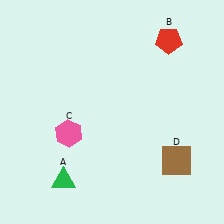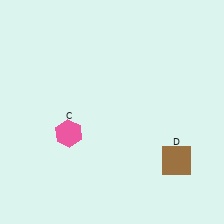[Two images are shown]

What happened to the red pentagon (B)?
The red pentagon (B) was removed in Image 2. It was in the top-right area of Image 1.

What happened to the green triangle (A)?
The green triangle (A) was removed in Image 2. It was in the bottom-left area of Image 1.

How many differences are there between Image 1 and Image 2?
There are 2 differences between the two images.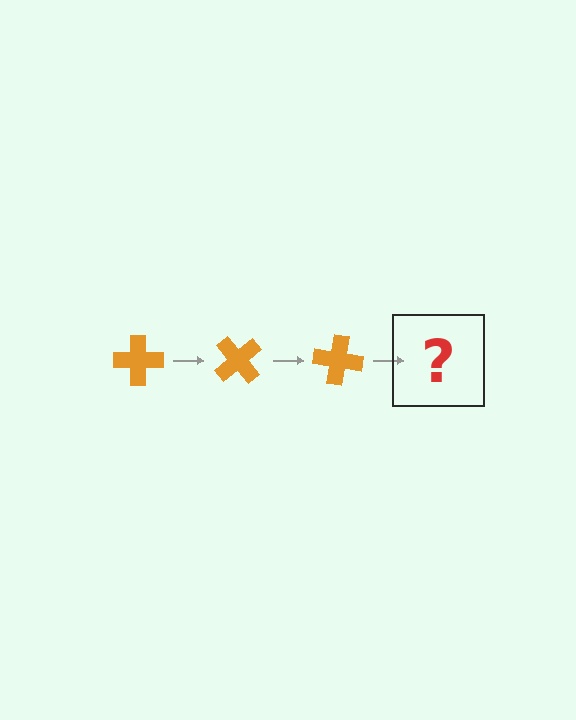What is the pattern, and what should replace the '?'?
The pattern is that the cross rotates 50 degrees each step. The '?' should be an orange cross rotated 150 degrees.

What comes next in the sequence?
The next element should be an orange cross rotated 150 degrees.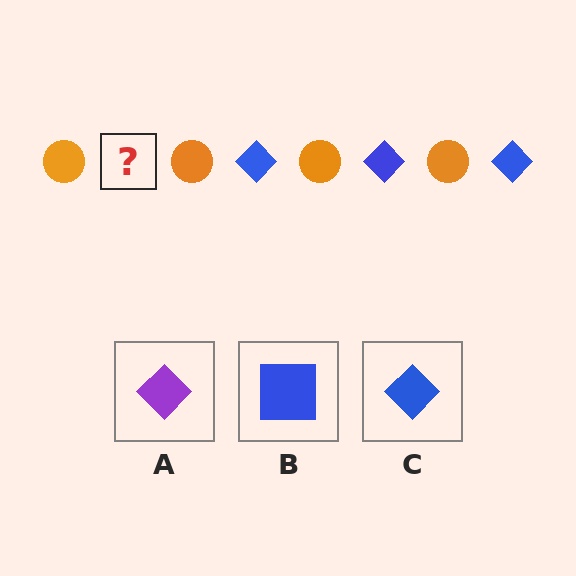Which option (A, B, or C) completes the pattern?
C.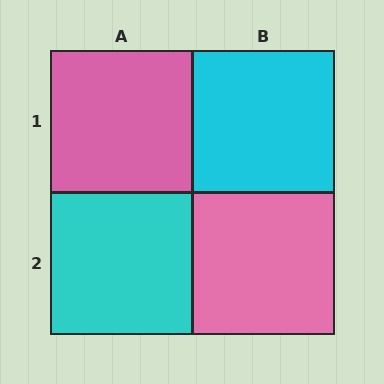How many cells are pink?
2 cells are pink.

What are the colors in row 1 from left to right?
Pink, cyan.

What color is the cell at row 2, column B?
Pink.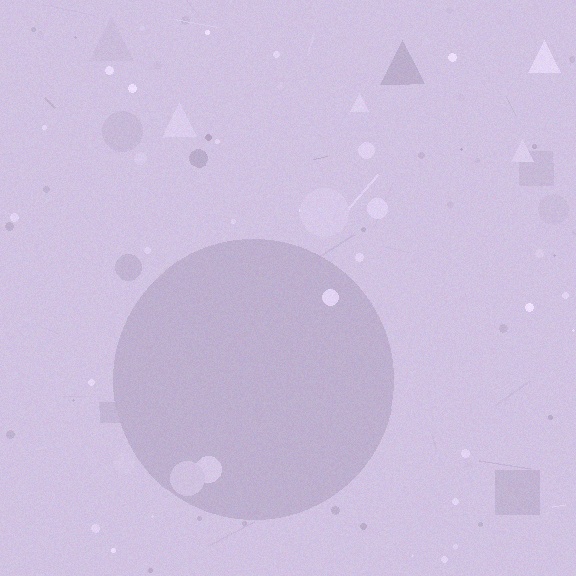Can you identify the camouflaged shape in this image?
The camouflaged shape is a circle.